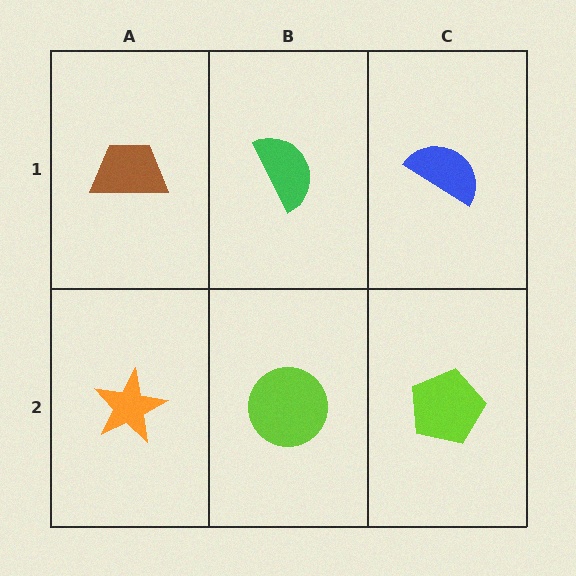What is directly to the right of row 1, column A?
A green semicircle.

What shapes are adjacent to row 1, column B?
A lime circle (row 2, column B), a brown trapezoid (row 1, column A), a blue semicircle (row 1, column C).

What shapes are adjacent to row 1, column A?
An orange star (row 2, column A), a green semicircle (row 1, column B).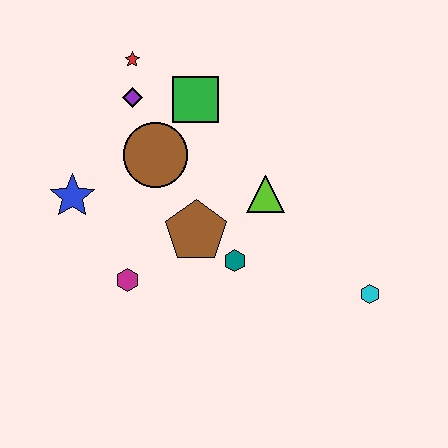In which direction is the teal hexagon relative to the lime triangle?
The teal hexagon is below the lime triangle.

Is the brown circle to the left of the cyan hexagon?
Yes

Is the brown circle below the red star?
Yes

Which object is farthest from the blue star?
The cyan hexagon is farthest from the blue star.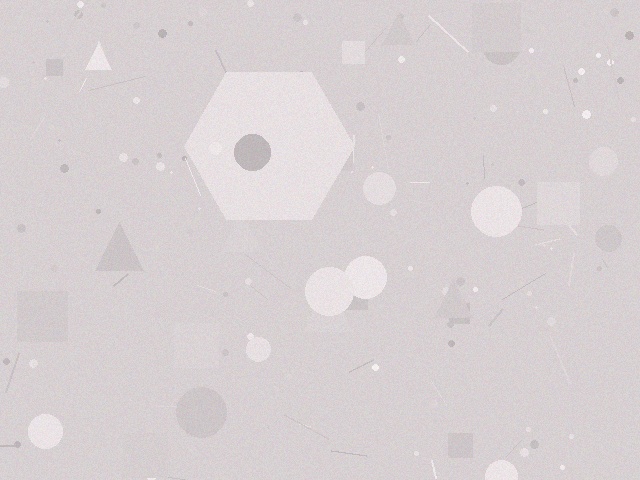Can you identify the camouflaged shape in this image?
The camouflaged shape is a hexagon.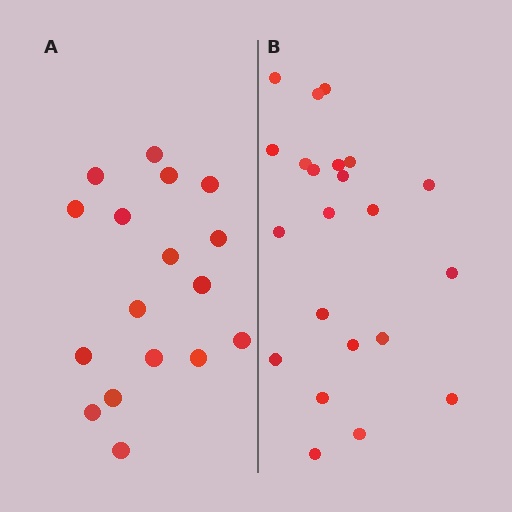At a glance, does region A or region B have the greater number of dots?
Region B (the right region) has more dots.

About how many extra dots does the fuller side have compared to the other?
Region B has about 5 more dots than region A.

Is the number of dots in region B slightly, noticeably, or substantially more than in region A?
Region B has noticeably more, but not dramatically so. The ratio is roughly 1.3 to 1.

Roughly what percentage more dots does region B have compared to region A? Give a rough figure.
About 30% more.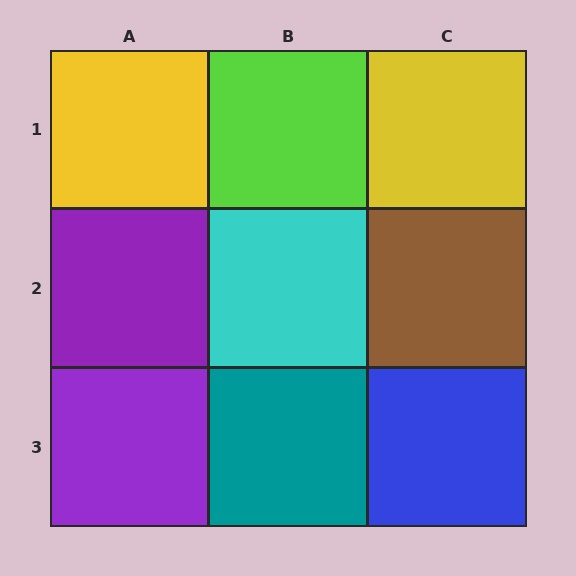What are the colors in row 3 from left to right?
Purple, teal, blue.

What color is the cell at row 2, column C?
Brown.